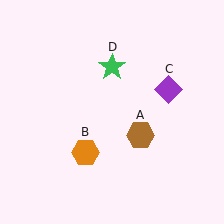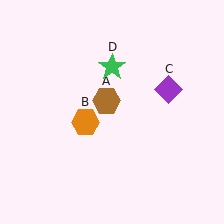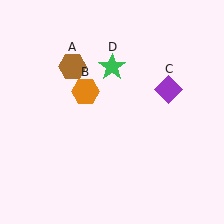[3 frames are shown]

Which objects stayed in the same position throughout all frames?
Purple diamond (object C) and green star (object D) remained stationary.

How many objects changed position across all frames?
2 objects changed position: brown hexagon (object A), orange hexagon (object B).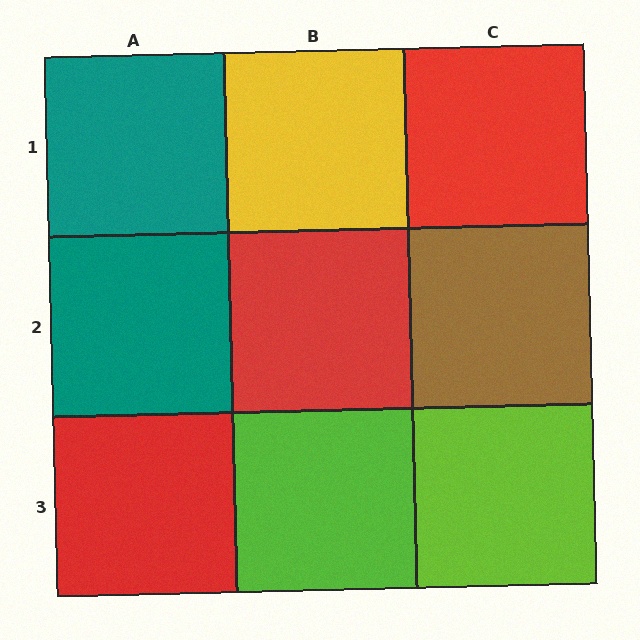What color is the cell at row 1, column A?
Teal.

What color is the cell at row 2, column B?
Red.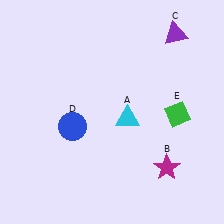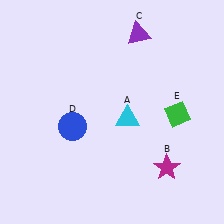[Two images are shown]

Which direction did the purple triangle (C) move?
The purple triangle (C) moved left.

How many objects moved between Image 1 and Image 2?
1 object moved between the two images.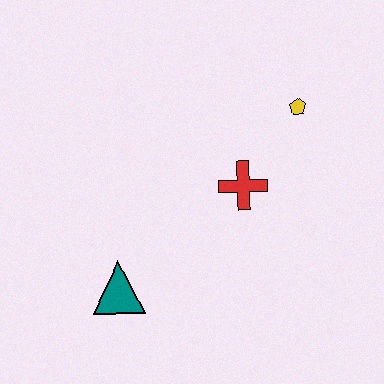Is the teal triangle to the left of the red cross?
Yes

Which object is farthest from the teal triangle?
The yellow pentagon is farthest from the teal triangle.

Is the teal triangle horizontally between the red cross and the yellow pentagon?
No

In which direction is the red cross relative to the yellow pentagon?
The red cross is below the yellow pentagon.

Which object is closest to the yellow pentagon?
The red cross is closest to the yellow pentagon.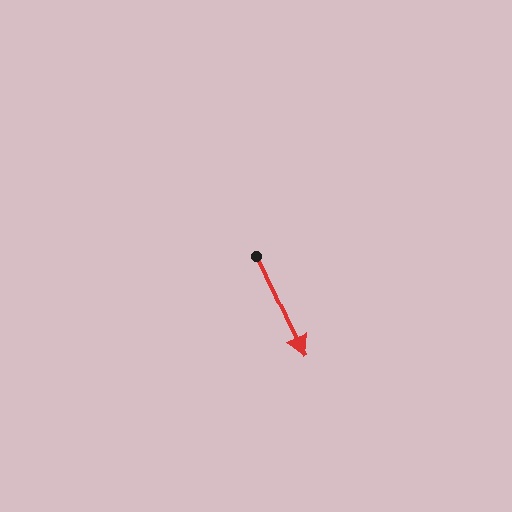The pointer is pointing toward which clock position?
Roughly 5 o'clock.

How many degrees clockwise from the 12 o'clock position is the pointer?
Approximately 154 degrees.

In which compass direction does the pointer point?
Southeast.